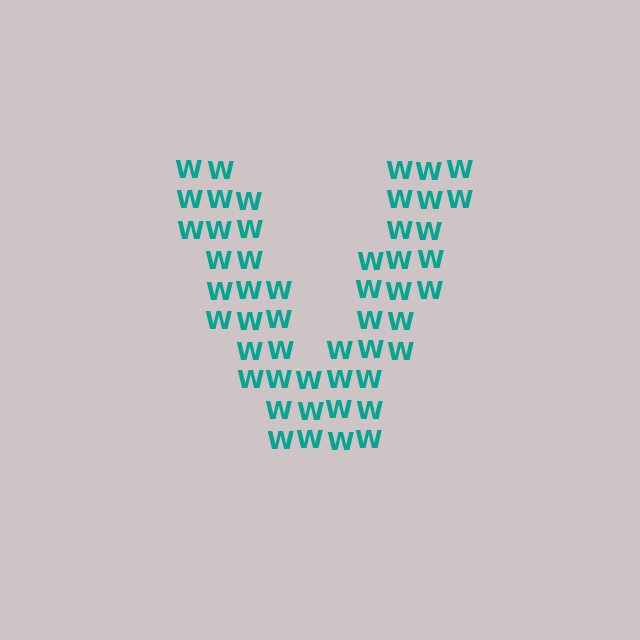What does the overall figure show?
The overall figure shows the letter V.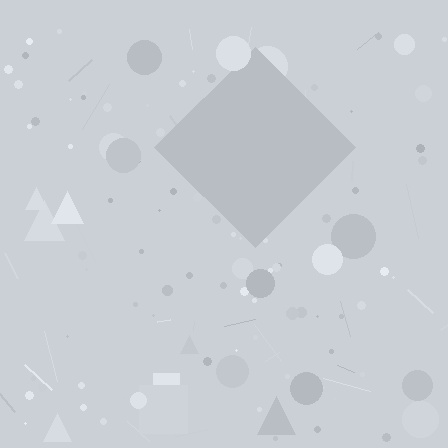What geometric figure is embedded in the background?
A diamond is embedded in the background.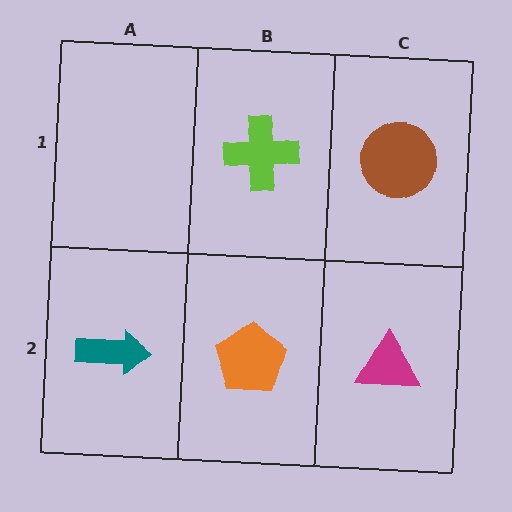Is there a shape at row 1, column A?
No, that cell is empty.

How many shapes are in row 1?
2 shapes.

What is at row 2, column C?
A magenta triangle.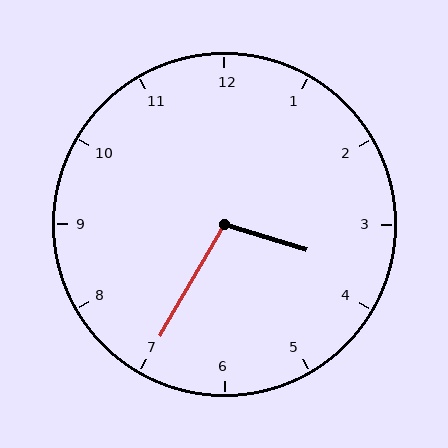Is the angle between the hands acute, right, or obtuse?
It is obtuse.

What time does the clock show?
3:35.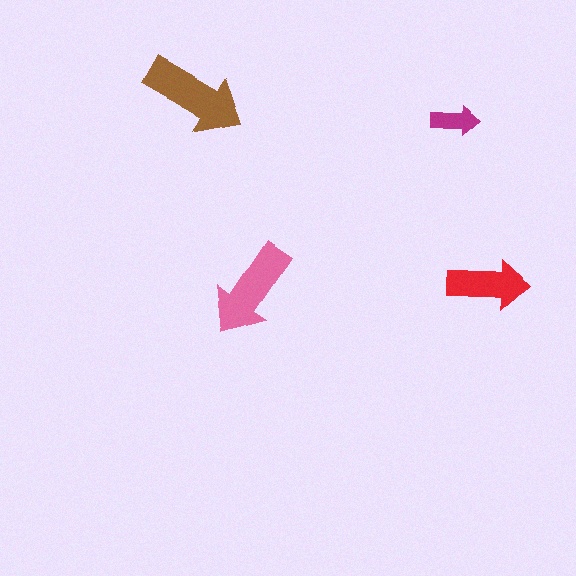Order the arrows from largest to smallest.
the brown one, the pink one, the red one, the magenta one.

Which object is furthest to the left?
The brown arrow is leftmost.